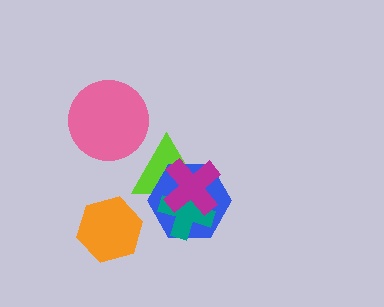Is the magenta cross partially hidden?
No, no other shape covers it.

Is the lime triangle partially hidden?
Yes, it is partially covered by another shape.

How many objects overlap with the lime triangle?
3 objects overlap with the lime triangle.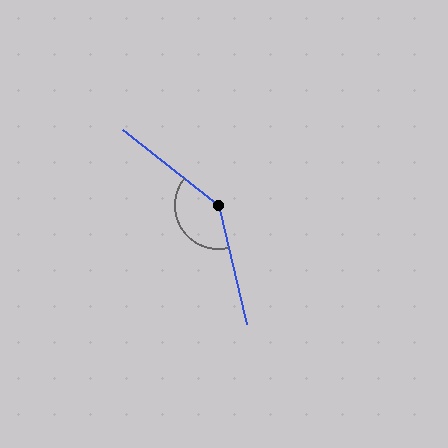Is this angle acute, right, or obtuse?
It is obtuse.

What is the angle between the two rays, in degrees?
Approximately 141 degrees.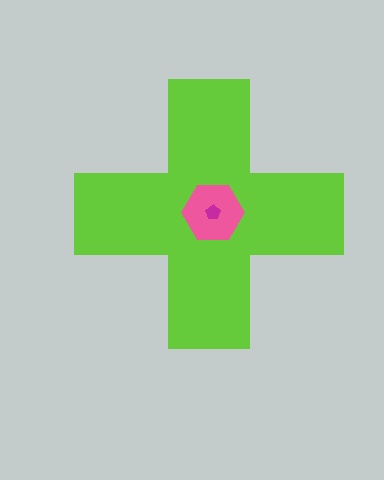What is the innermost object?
The magenta pentagon.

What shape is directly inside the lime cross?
The pink hexagon.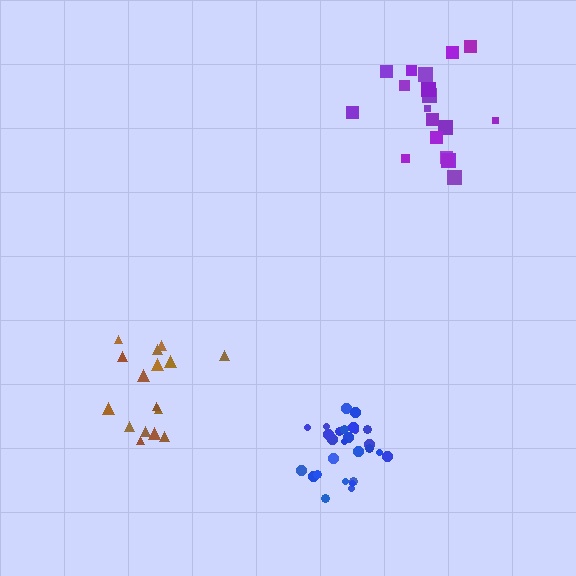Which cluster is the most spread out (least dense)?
Brown.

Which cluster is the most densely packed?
Blue.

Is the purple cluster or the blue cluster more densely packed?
Blue.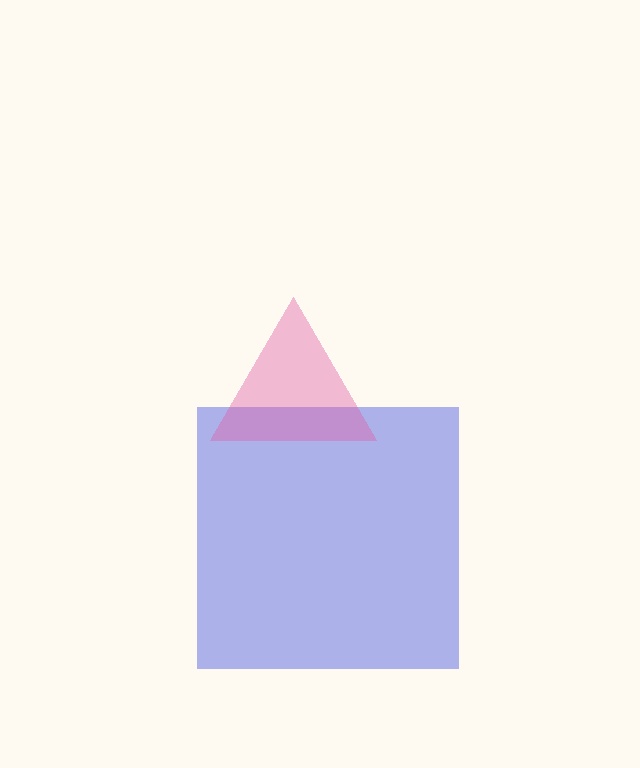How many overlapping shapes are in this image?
There are 2 overlapping shapes in the image.